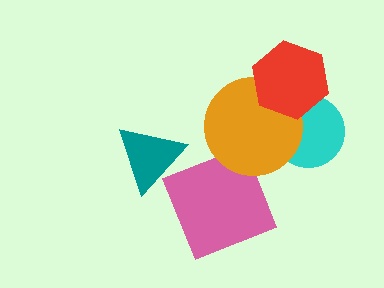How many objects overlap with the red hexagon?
3 objects overlap with the red hexagon.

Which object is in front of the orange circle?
The red hexagon is in front of the orange circle.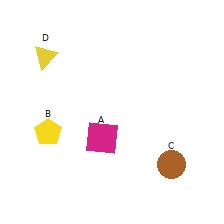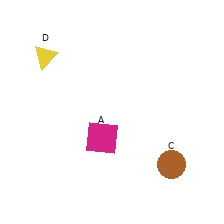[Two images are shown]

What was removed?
The yellow pentagon (B) was removed in Image 2.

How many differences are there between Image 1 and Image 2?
There is 1 difference between the two images.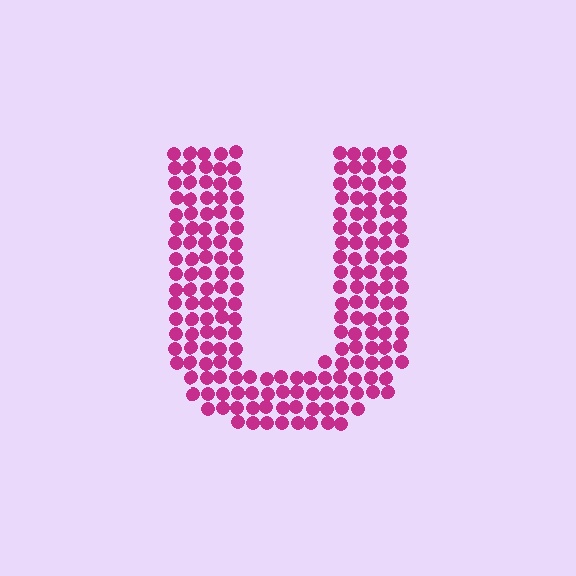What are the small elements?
The small elements are circles.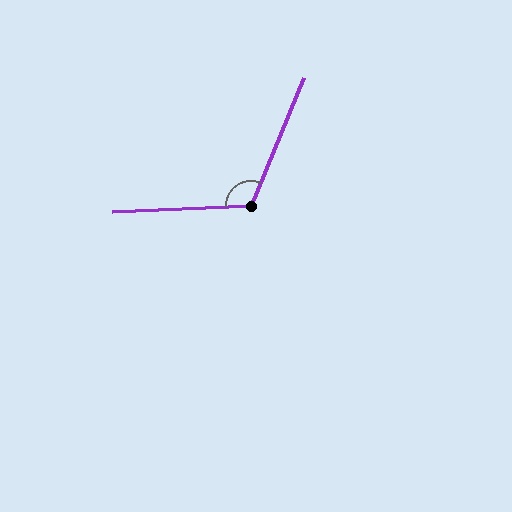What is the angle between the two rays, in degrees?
Approximately 115 degrees.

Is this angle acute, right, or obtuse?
It is obtuse.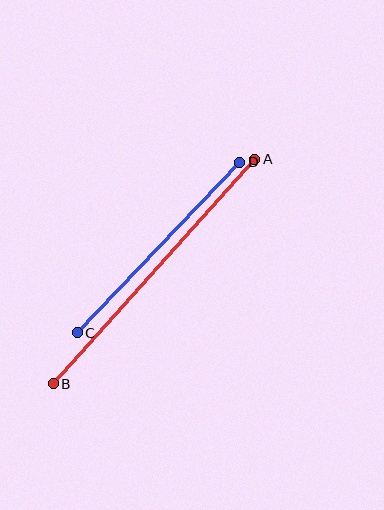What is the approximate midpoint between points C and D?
The midpoint is at approximately (159, 248) pixels.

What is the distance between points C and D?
The distance is approximately 235 pixels.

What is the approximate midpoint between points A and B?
The midpoint is at approximately (154, 272) pixels.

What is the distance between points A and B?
The distance is approximately 301 pixels.